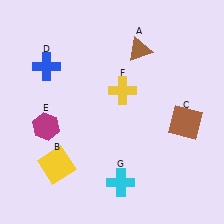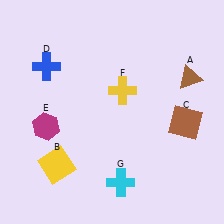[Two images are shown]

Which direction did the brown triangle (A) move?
The brown triangle (A) moved right.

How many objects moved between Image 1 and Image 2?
1 object moved between the two images.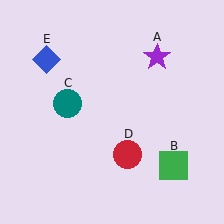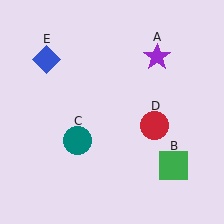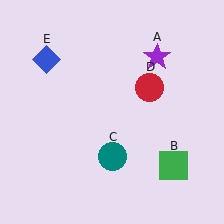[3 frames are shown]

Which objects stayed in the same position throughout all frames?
Purple star (object A) and green square (object B) and blue diamond (object E) remained stationary.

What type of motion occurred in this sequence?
The teal circle (object C), red circle (object D) rotated counterclockwise around the center of the scene.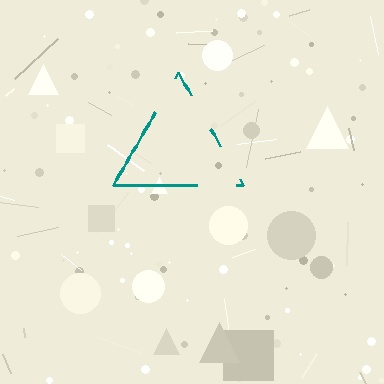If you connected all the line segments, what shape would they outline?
They would outline a triangle.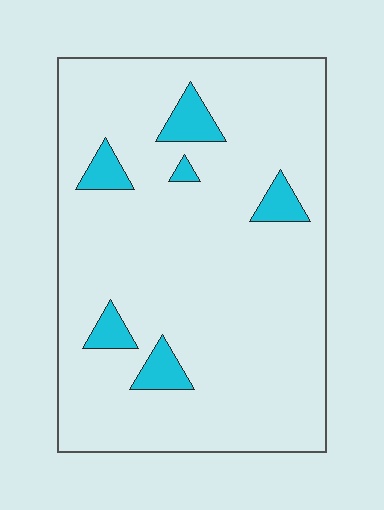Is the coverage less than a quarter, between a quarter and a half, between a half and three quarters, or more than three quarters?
Less than a quarter.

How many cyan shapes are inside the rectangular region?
6.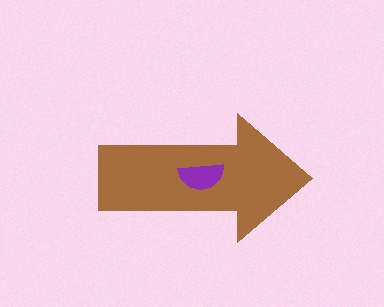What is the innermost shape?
The purple semicircle.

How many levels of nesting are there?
2.